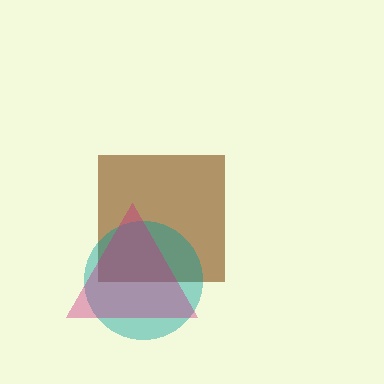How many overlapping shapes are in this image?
There are 3 overlapping shapes in the image.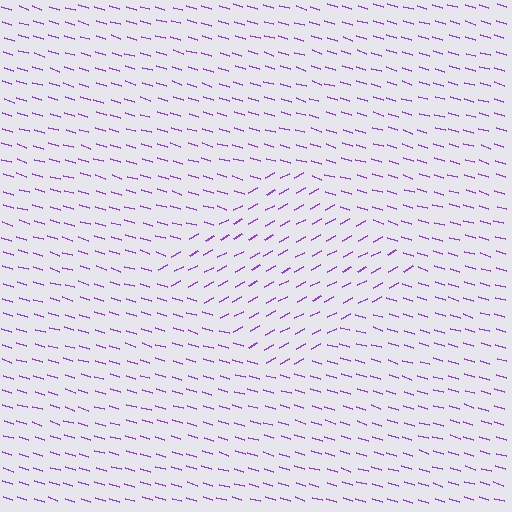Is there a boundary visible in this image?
Yes, there is a texture boundary formed by a change in line orientation.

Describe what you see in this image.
The image is filled with small purple line segments. A diamond region in the image has lines oriented differently from the surrounding lines, creating a visible texture boundary.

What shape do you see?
I see a diamond.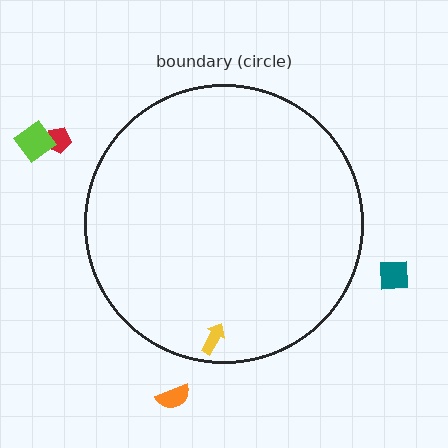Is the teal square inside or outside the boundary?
Outside.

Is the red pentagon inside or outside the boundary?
Outside.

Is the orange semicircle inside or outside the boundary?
Outside.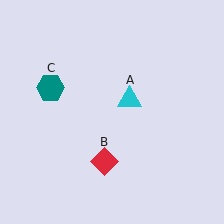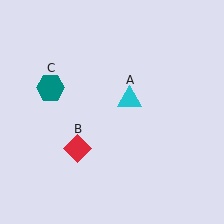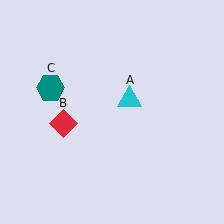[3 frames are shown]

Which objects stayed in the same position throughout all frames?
Cyan triangle (object A) and teal hexagon (object C) remained stationary.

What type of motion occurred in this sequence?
The red diamond (object B) rotated clockwise around the center of the scene.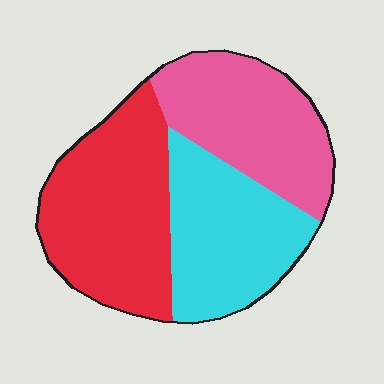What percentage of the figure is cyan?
Cyan covers 31% of the figure.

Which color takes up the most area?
Red, at roughly 40%.